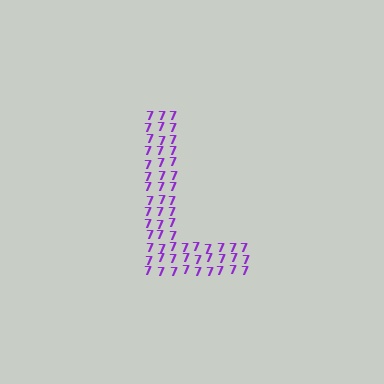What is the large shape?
The large shape is the letter L.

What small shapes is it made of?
It is made of small digit 7's.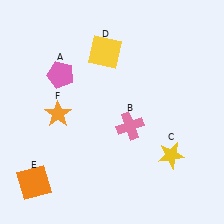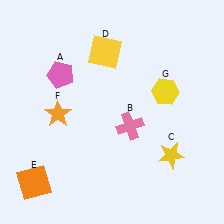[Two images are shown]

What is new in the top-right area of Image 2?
A yellow hexagon (G) was added in the top-right area of Image 2.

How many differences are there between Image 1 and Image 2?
There is 1 difference between the two images.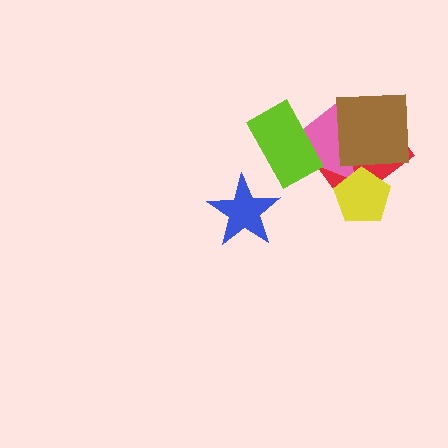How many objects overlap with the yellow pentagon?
2 objects overlap with the yellow pentagon.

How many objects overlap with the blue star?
0 objects overlap with the blue star.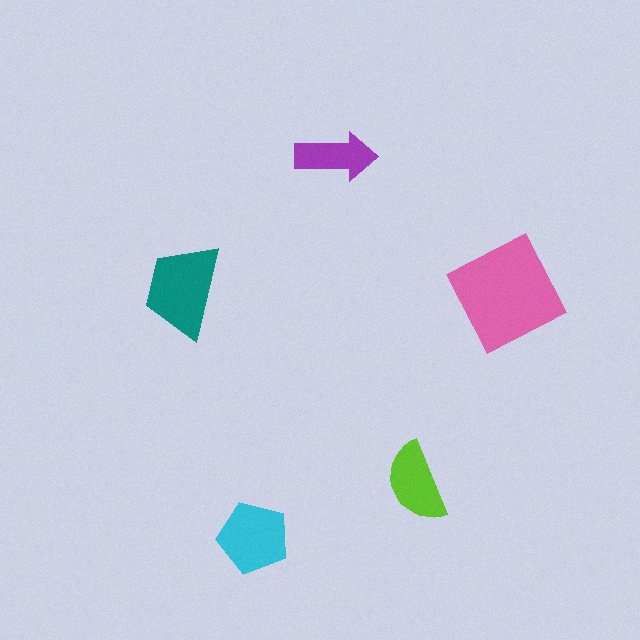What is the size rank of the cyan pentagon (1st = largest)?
3rd.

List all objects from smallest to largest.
The purple arrow, the lime semicircle, the cyan pentagon, the teal trapezoid, the pink diamond.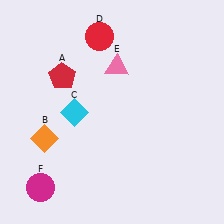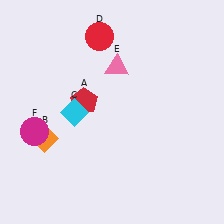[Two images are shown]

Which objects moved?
The objects that moved are: the red pentagon (A), the magenta circle (F).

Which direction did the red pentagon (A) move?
The red pentagon (A) moved down.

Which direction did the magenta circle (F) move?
The magenta circle (F) moved up.